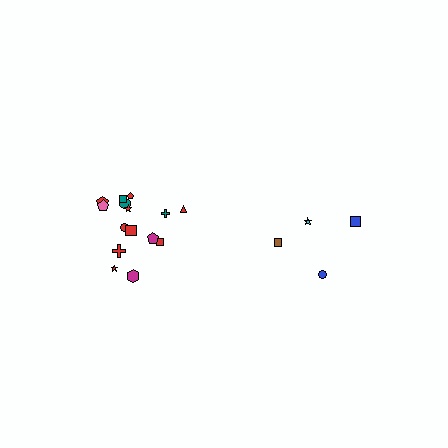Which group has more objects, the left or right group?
The left group.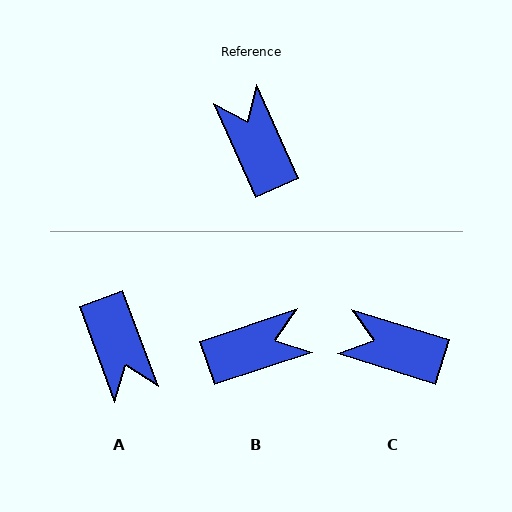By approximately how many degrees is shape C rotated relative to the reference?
Approximately 49 degrees counter-clockwise.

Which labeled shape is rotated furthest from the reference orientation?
A, about 176 degrees away.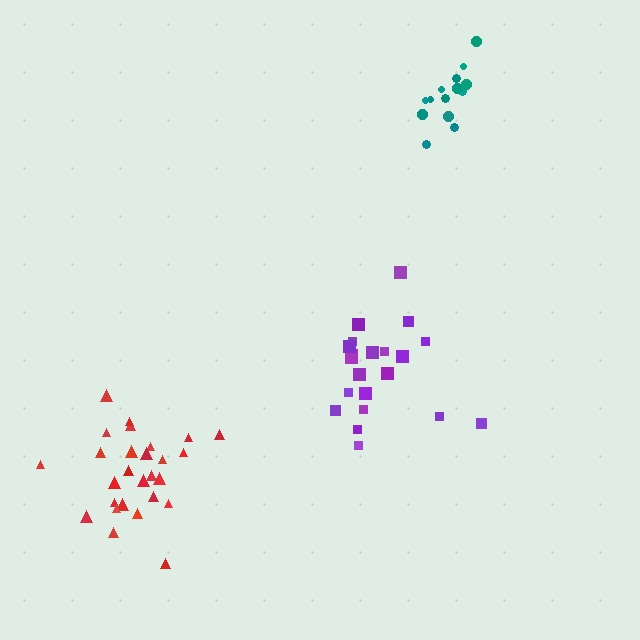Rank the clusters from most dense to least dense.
teal, red, purple.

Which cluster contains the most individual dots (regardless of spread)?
Red (27).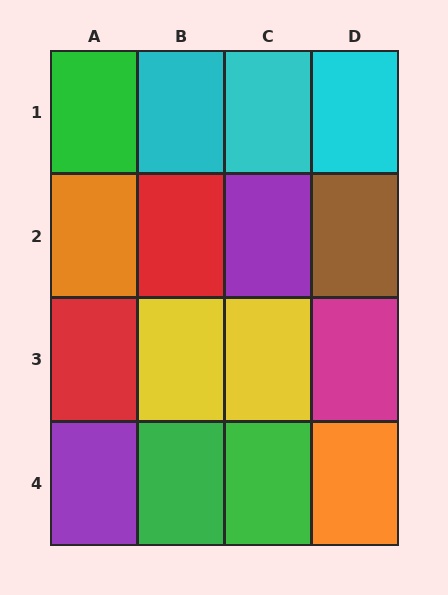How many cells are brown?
1 cell is brown.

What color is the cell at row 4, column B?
Green.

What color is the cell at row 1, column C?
Cyan.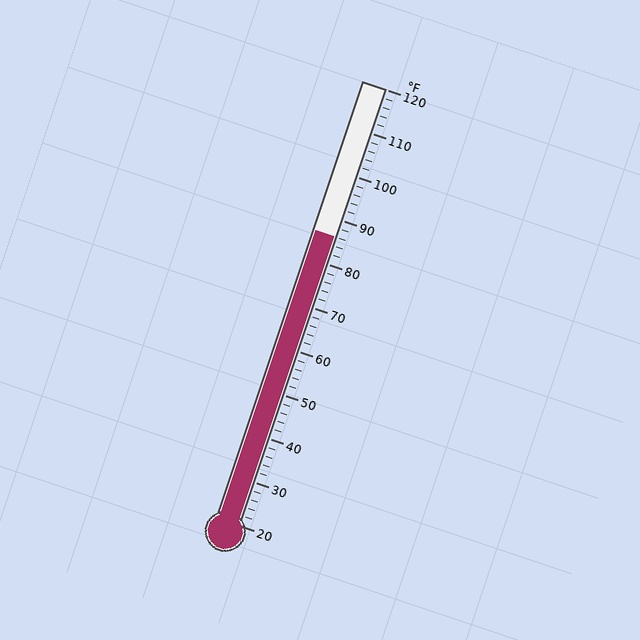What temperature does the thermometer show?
The thermometer shows approximately 86°F.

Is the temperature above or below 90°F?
The temperature is below 90°F.